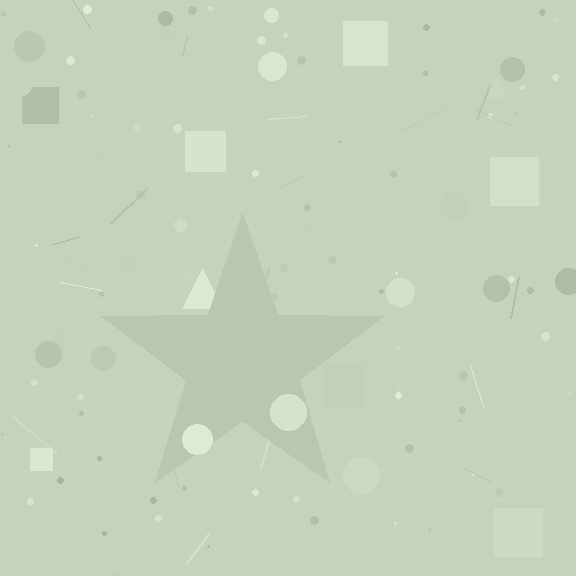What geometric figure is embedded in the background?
A star is embedded in the background.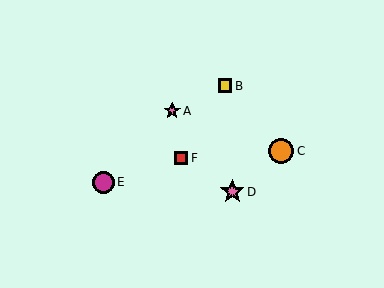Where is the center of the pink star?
The center of the pink star is at (232, 192).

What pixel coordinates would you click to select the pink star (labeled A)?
Click at (172, 111) to select the pink star A.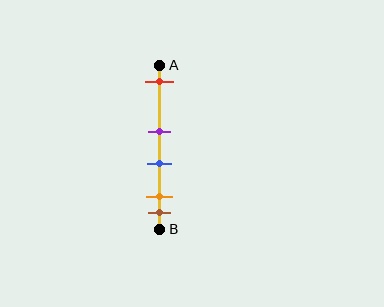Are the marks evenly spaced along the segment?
No, the marks are not evenly spaced.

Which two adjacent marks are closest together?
The orange and brown marks are the closest adjacent pair.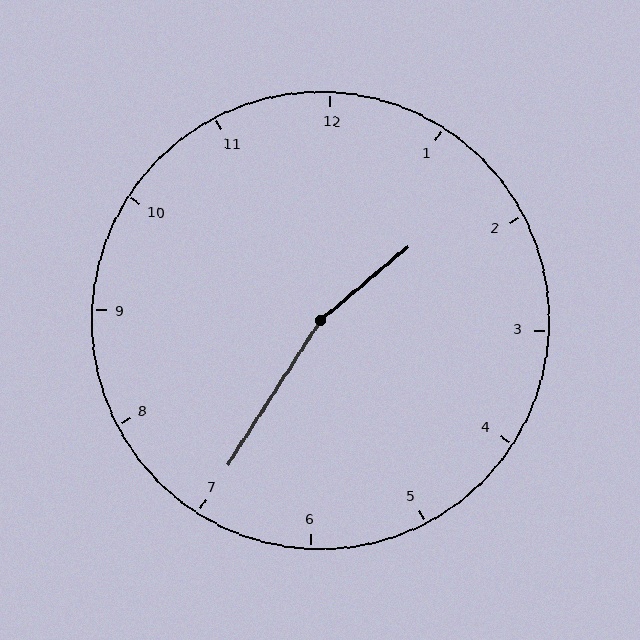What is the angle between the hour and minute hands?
Approximately 162 degrees.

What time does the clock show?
1:35.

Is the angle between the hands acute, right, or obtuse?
It is obtuse.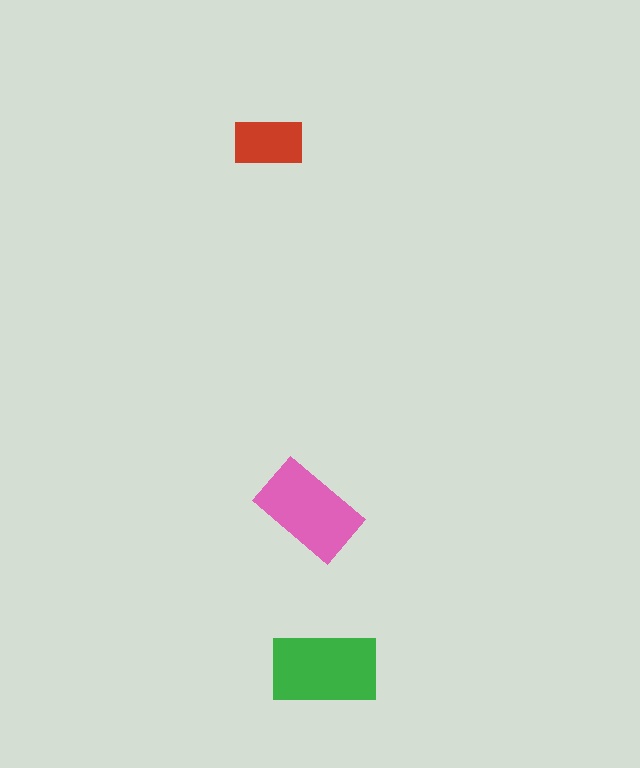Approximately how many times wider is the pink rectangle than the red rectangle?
About 1.5 times wider.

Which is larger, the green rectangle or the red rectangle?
The green one.